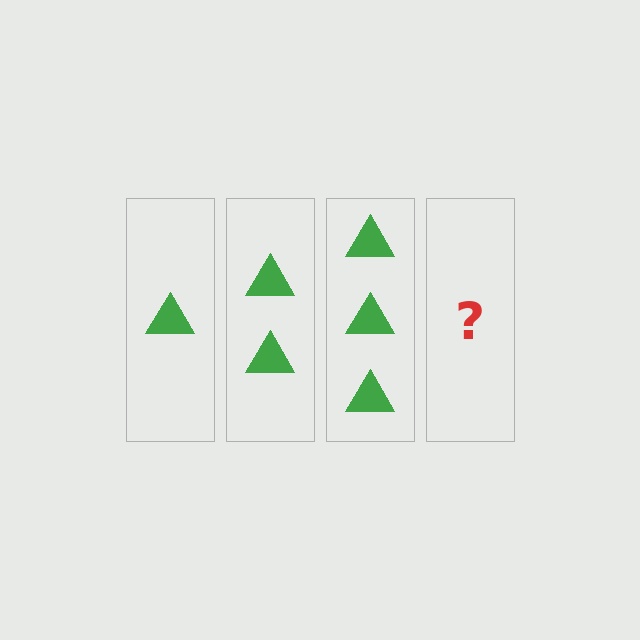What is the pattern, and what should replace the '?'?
The pattern is that each step adds one more triangle. The '?' should be 4 triangles.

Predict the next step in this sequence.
The next step is 4 triangles.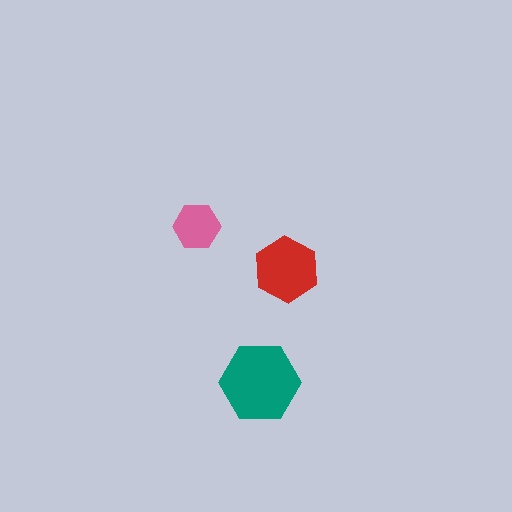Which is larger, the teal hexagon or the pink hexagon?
The teal one.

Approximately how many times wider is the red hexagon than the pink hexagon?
About 1.5 times wider.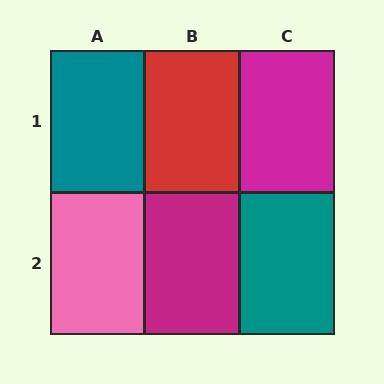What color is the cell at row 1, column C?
Magenta.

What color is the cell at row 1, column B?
Red.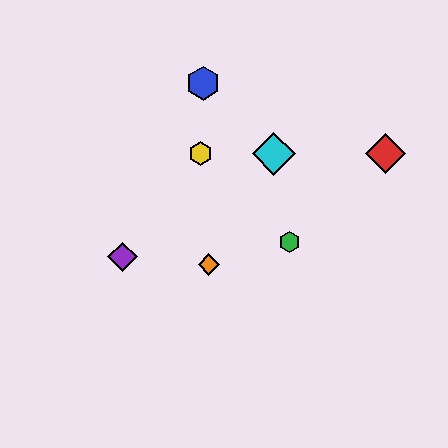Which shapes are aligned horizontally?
The red diamond, the yellow hexagon, the cyan diamond are aligned horizontally.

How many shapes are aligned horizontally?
3 shapes (the red diamond, the yellow hexagon, the cyan diamond) are aligned horizontally.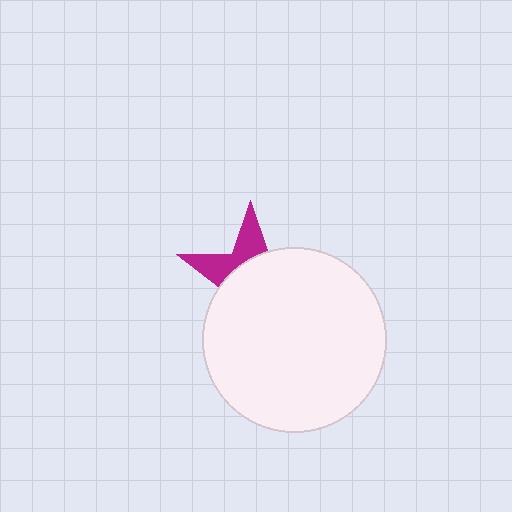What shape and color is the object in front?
The object in front is a white circle.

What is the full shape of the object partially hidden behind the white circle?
The partially hidden object is a magenta star.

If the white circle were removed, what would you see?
You would see the complete magenta star.